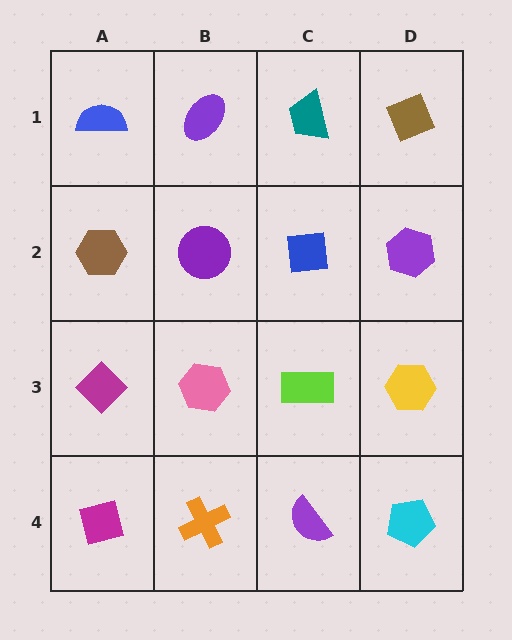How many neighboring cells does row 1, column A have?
2.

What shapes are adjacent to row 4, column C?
A lime rectangle (row 3, column C), an orange cross (row 4, column B), a cyan pentagon (row 4, column D).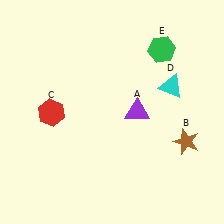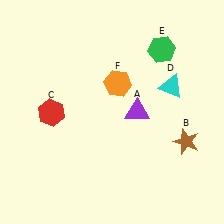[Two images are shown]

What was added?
An orange hexagon (F) was added in Image 2.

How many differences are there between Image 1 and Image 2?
There is 1 difference between the two images.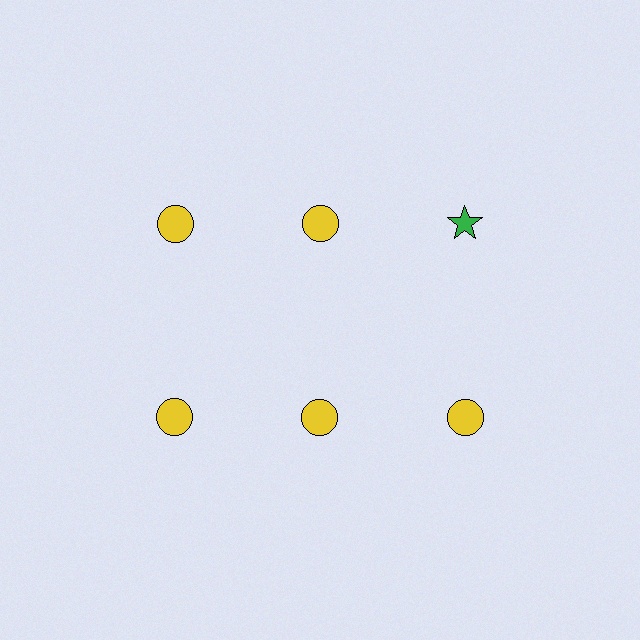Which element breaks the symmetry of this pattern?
The green star in the top row, center column breaks the symmetry. All other shapes are yellow circles.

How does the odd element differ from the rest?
It differs in both color (green instead of yellow) and shape (star instead of circle).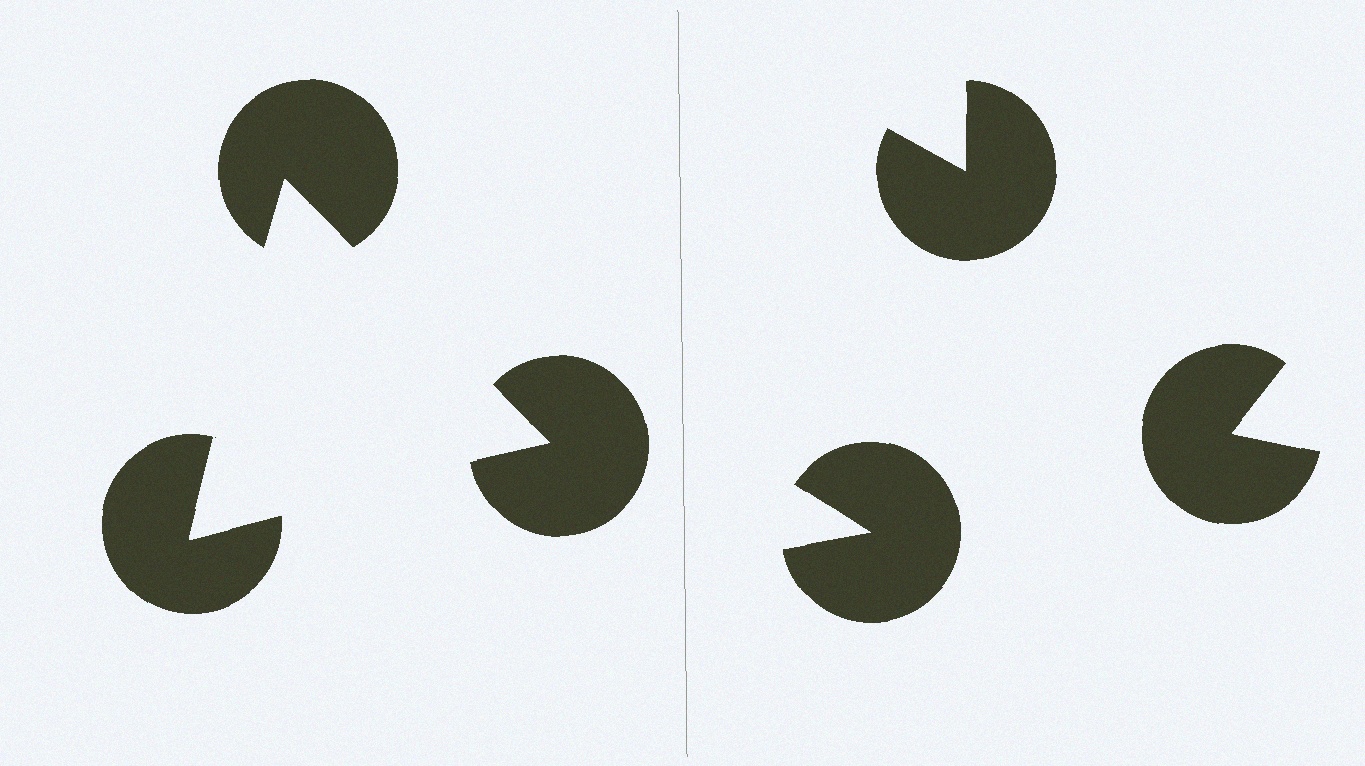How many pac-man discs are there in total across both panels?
6 — 3 on each side.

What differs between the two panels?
The pac-man discs are positioned identically on both sides; only the wedge orientations differ. On the left they align to a triangle; on the right they are misaligned.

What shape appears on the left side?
An illusory triangle.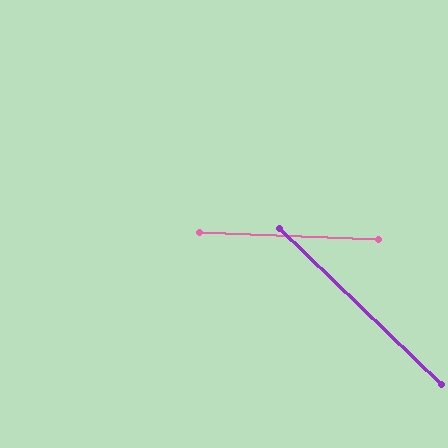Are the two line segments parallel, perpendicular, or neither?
Neither parallel nor perpendicular — they differ by about 42°.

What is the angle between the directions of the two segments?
Approximately 42 degrees.